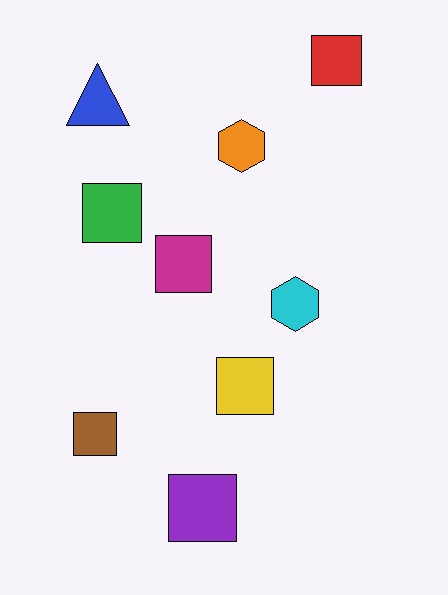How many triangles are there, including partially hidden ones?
There is 1 triangle.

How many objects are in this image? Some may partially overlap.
There are 9 objects.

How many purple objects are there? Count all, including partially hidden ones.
There is 1 purple object.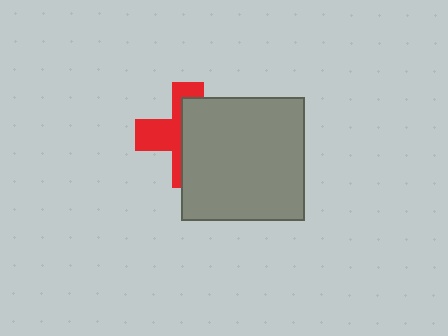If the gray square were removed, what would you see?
You would see the complete red cross.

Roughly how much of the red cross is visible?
A small part of it is visible (roughly 45%).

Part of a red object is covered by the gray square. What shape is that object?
It is a cross.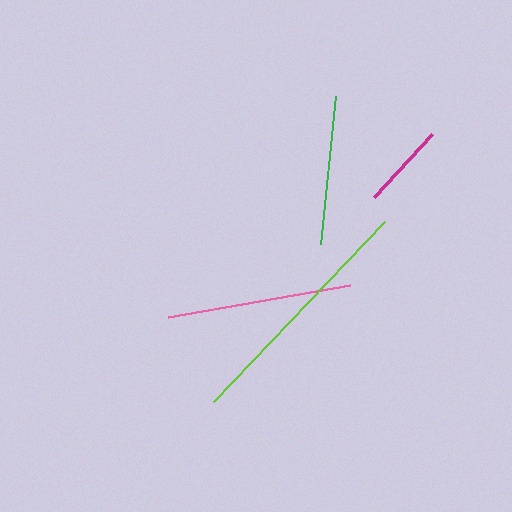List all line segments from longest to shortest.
From longest to shortest: lime, pink, green, magenta.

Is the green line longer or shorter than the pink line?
The pink line is longer than the green line.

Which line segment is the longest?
The lime line is the longest at approximately 248 pixels.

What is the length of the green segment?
The green segment is approximately 149 pixels long.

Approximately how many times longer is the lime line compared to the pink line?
The lime line is approximately 1.3 times the length of the pink line.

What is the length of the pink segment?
The pink segment is approximately 185 pixels long.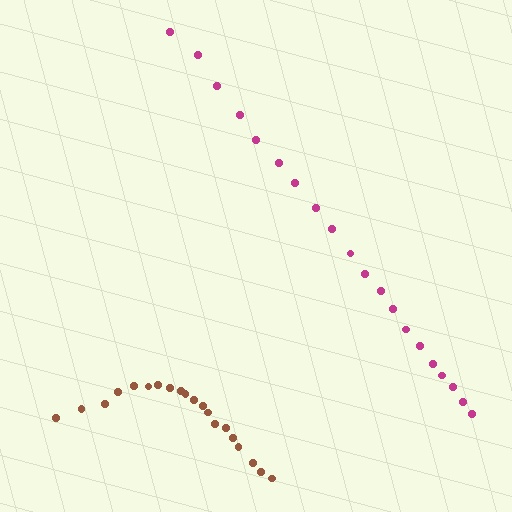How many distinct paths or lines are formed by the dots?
There are 2 distinct paths.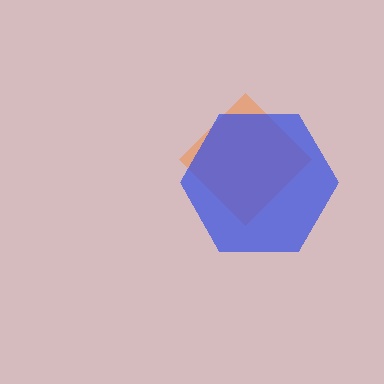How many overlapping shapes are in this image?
There are 2 overlapping shapes in the image.